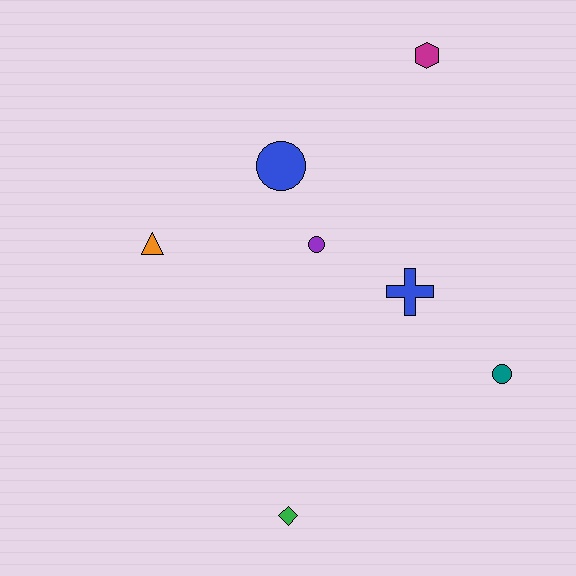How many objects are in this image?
There are 7 objects.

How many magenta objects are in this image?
There is 1 magenta object.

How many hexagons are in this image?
There is 1 hexagon.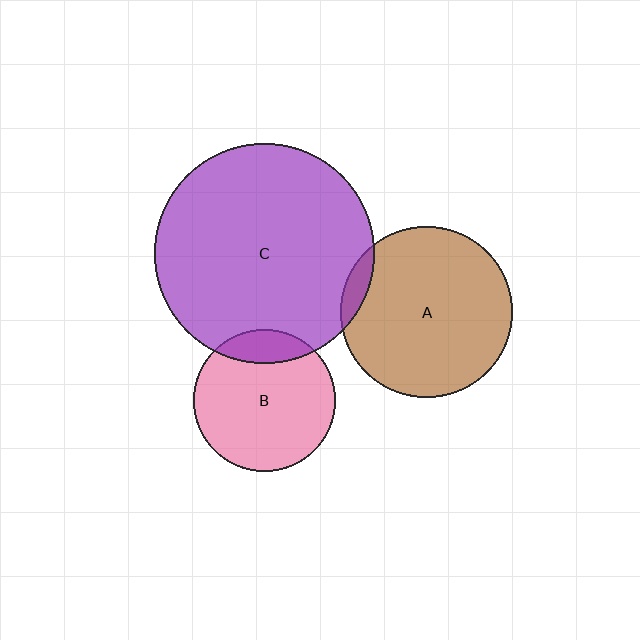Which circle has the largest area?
Circle C (purple).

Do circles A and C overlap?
Yes.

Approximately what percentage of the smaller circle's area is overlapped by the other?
Approximately 5%.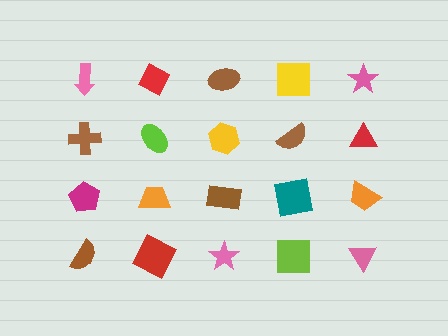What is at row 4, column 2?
A red square.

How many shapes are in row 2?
5 shapes.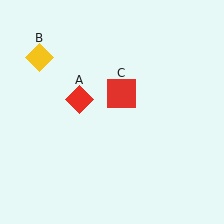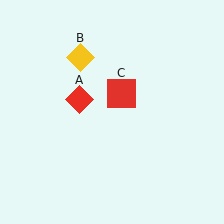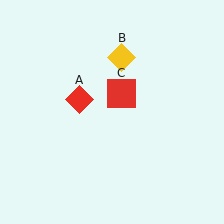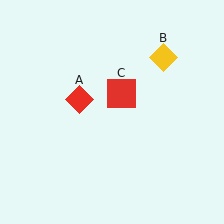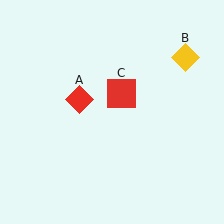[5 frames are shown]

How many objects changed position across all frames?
1 object changed position: yellow diamond (object B).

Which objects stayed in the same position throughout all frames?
Red diamond (object A) and red square (object C) remained stationary.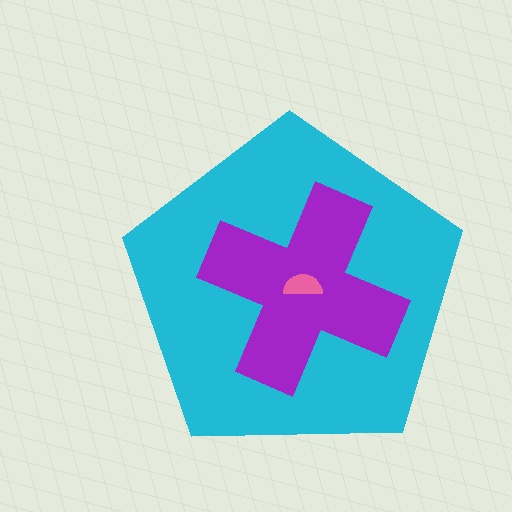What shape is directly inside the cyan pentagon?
The purple cross.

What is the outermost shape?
The cyan pentagon.